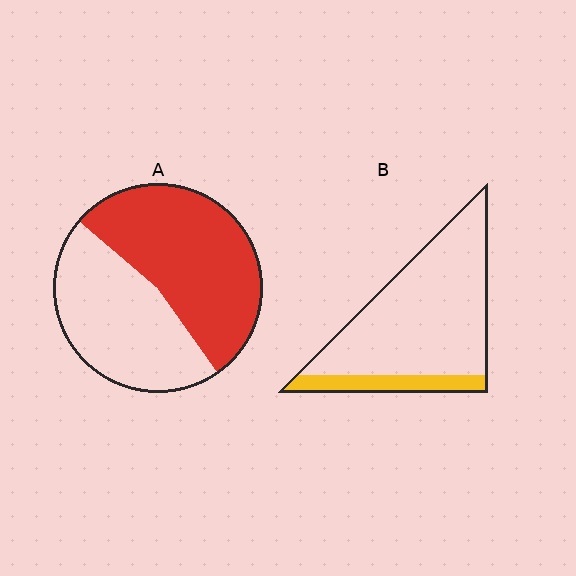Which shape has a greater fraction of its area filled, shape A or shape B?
Shape A.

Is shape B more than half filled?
No.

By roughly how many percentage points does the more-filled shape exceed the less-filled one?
By roughly 40 percentage points (A over B).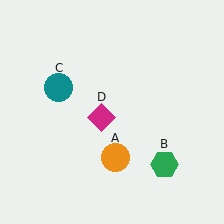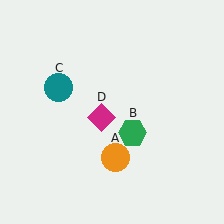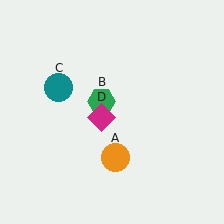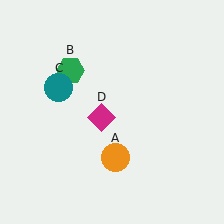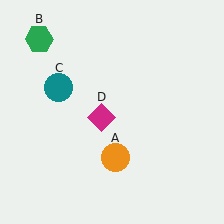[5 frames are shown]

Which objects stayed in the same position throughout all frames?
Orange circle (object A) and teal circle (object C) and magenta diamond (object D) remained stationary.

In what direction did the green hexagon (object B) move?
The green hexagon (object B) moved up and to the left.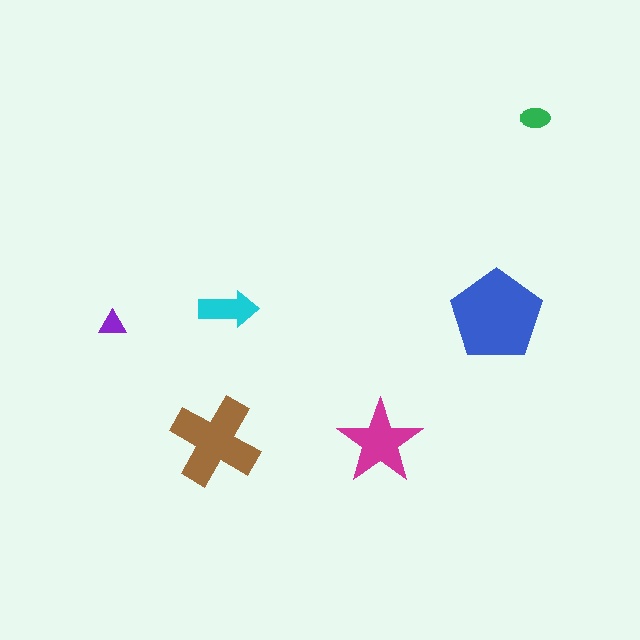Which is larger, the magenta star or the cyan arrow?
The magenta star.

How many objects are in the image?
There are 6 objects in the image.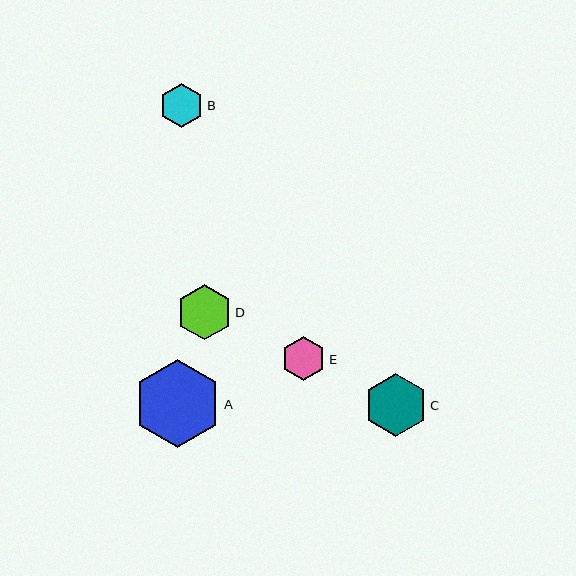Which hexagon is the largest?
Hexagon A is the largest with a size of approximately 88 pixels.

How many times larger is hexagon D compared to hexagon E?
Hexagon D is approximately 1.3 times the size of hexagon E.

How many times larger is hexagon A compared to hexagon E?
Hexagon A is approximately 2.0 times the size of hexagon E.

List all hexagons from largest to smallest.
From largest to smallest: A, C, D, B, E.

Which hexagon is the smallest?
Hexagon E is the smallest with a size of approximately 44 pixels.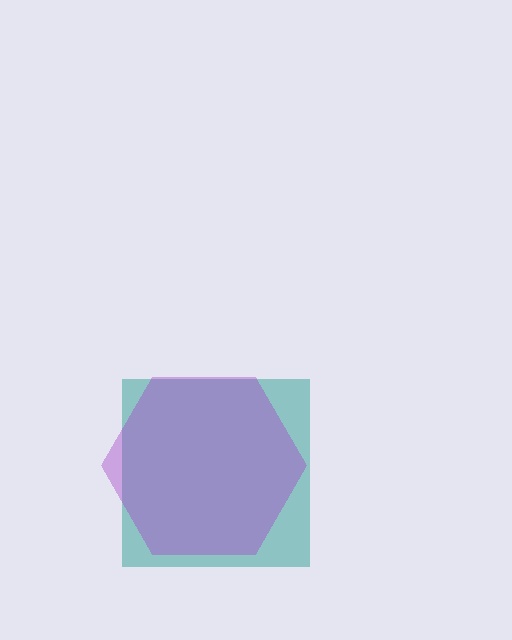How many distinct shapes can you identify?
There are 2 distinct shapes: a teal square, a purple hexagon.